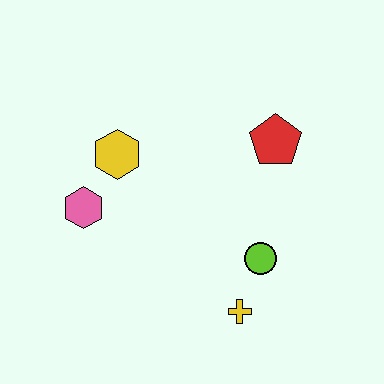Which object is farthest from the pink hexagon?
The red pentagon is farthest from the pink hexagon.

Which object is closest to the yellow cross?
The lime circle is closest to the yellow cross.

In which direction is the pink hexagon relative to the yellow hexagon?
The pink hexagon is below the yellow hexagon.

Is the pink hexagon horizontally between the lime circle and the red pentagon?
No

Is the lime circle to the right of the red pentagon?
No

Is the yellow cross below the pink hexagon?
Yes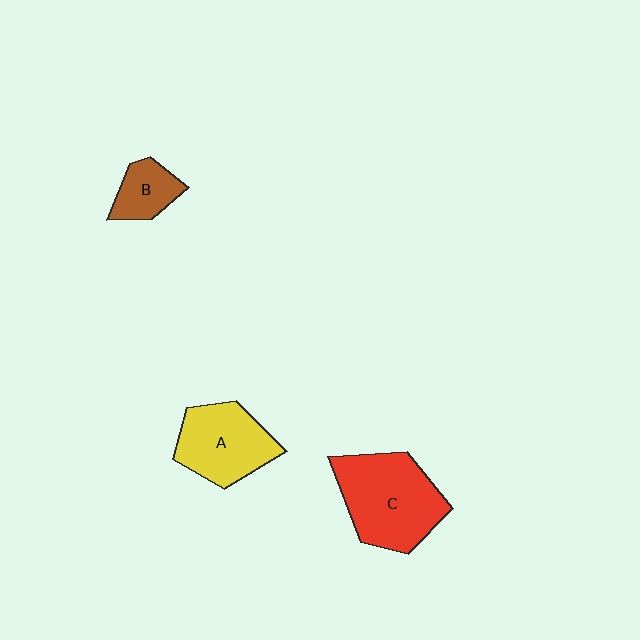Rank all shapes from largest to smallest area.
From largest to smallest: C (red), A (yellow), B (brown).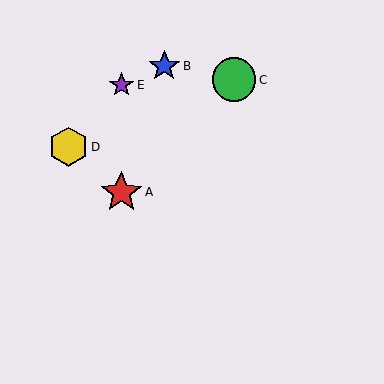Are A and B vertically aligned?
No, A is at x≈121 and B is at x≈164.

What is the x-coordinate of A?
Object A is at x≈121.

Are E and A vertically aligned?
Yes, both are at x≈121.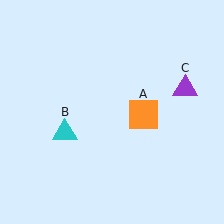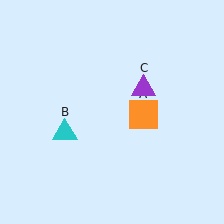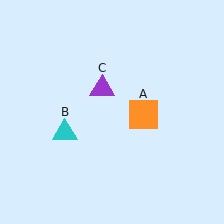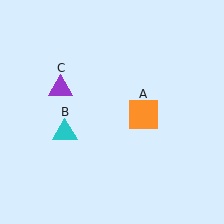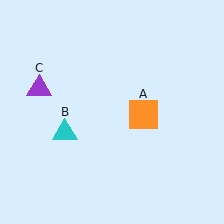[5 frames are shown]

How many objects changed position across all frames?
1 object changed position: purple triangle (object C).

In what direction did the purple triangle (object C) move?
The purple triangle (object C) moved left.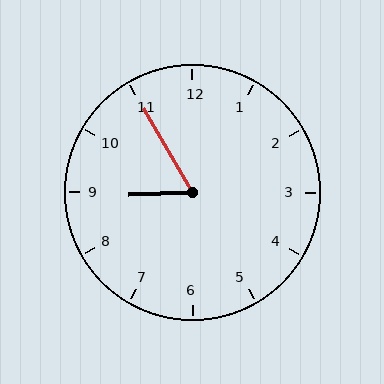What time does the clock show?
8:55.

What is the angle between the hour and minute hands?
Approximately 62 degrees.